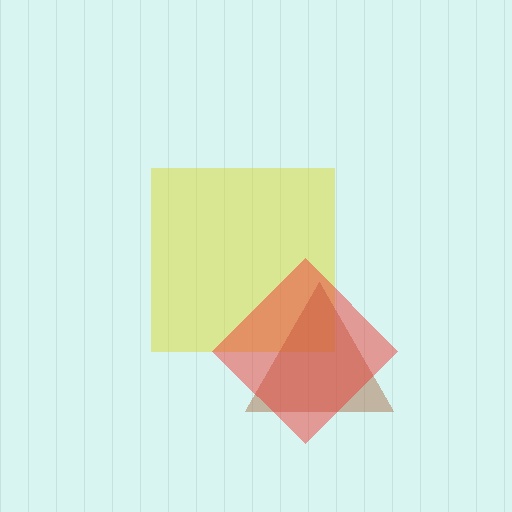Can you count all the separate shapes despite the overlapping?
Yes, there are 3 separate shapes.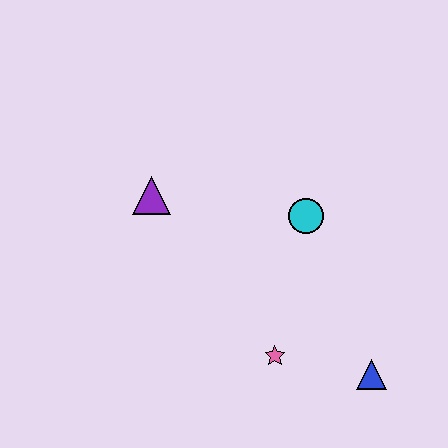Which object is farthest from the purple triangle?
The blue triangle is farthest from the purple triangle.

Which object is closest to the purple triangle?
The cyan circle is closest to the purple triangle.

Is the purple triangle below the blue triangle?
No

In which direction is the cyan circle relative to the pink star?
The cyan circle is above the pink star.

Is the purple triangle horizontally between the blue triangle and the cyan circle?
No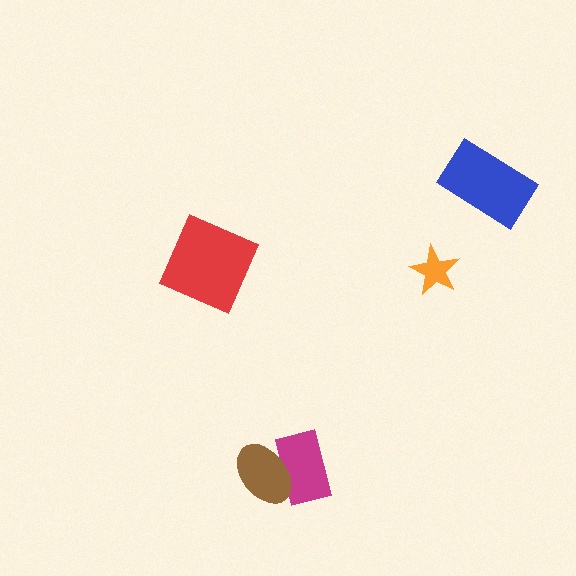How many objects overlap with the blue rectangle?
0 objects overlap with the blue rectangle.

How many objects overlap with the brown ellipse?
1 object overlaps with the brown ellipse.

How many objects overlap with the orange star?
0 objects overlap with the orange star.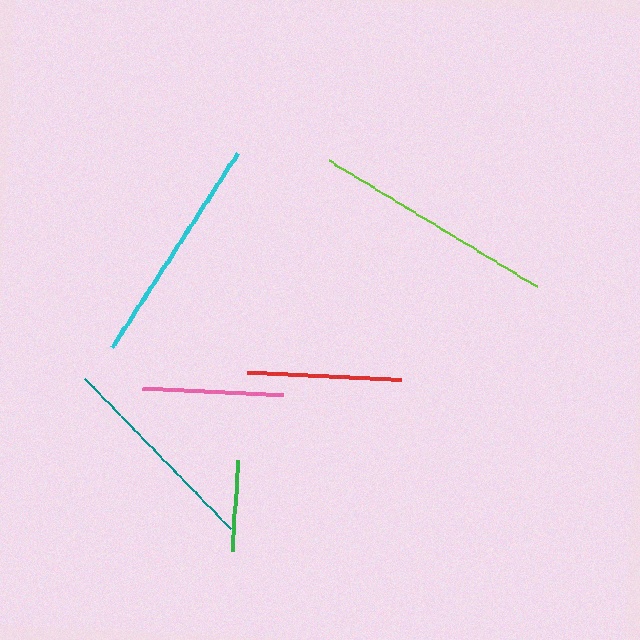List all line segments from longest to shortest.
From longest to shortest: lime, cyan, teal, red, pink, green.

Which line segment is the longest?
The lime line is the longest at approximately 243 pixels.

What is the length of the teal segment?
The teal segment is approximately 209 pixels long.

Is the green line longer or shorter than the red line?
The red line is longer than the green line.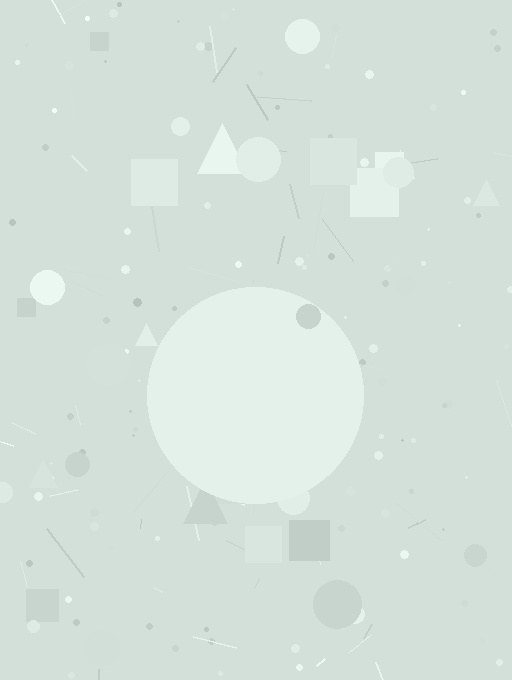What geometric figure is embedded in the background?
A circle is embedded in the background.